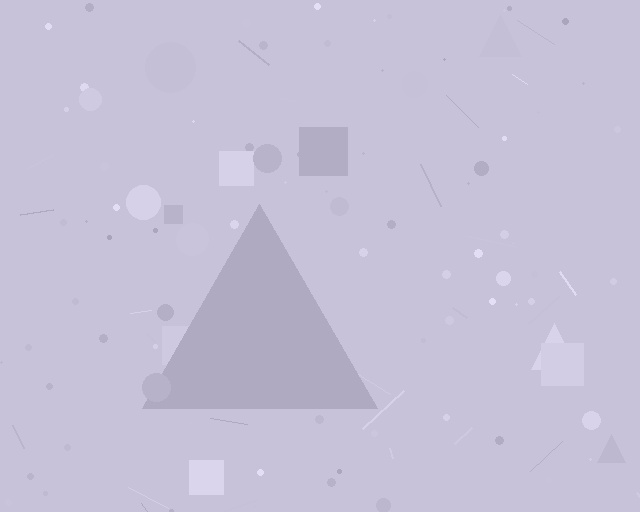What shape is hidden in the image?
A triangle is hidden in the image.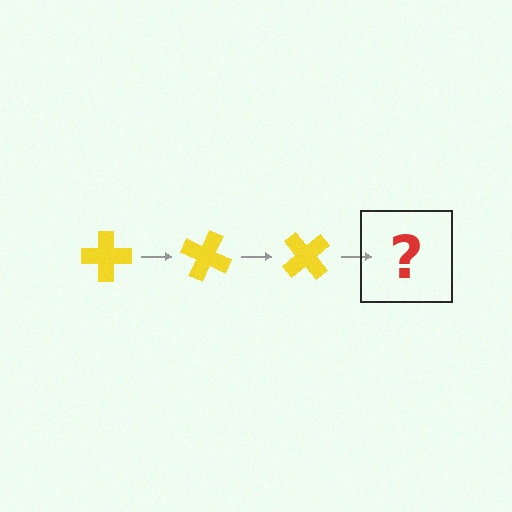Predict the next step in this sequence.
The next step is a yellow cross rotated 75 degrees.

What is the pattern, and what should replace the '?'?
The pattern is that the cross rotates 25 degrees each step. The '?' should be a yellow cross rotated 75 degrees.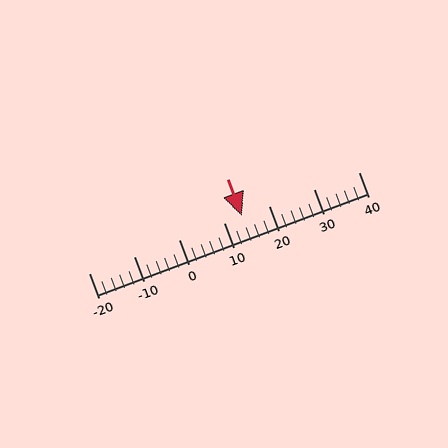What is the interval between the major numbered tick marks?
The major tick marks are spaced 10 units apart.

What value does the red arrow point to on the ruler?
The red arrow points to approximately 14.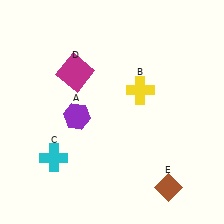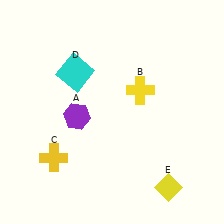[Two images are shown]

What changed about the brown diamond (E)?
In Image 1, E is brown. In Image 2, it changed to yellow.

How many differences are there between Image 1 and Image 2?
There are 3 differences between the two images.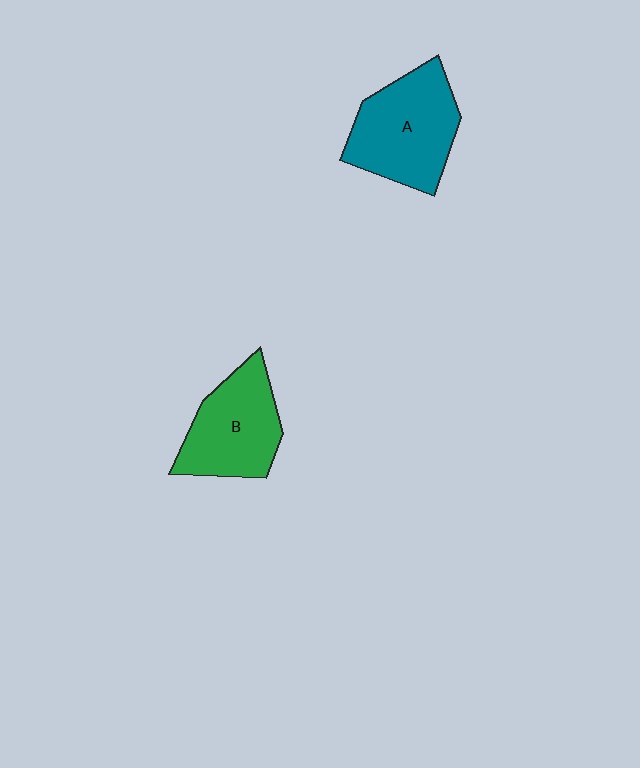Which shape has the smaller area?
Shape B (green).